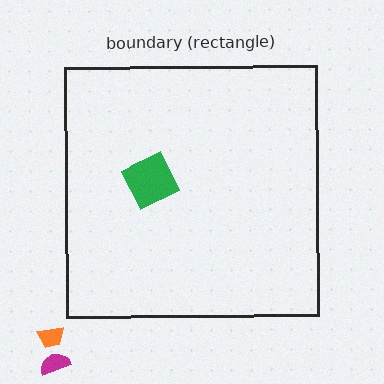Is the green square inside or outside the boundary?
Inside.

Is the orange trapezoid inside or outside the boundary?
Outside.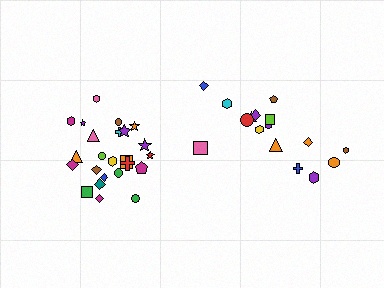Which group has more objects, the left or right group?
The left group.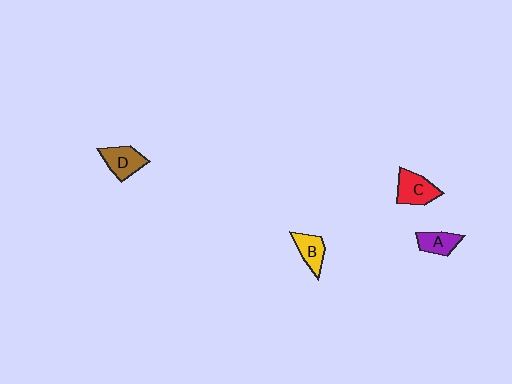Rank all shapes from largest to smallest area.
From largest to smallest: C (red), D (brown), B (yellow), A (purple).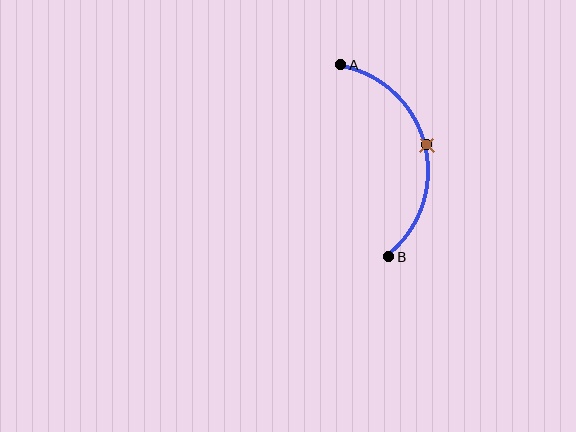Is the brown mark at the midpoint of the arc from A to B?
Yes. The brown mark lies on the arc at equal arc-length from both A and B — it is the arc midpoint.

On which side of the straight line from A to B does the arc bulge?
The arc bulges to the right of the straight line connecting A and B.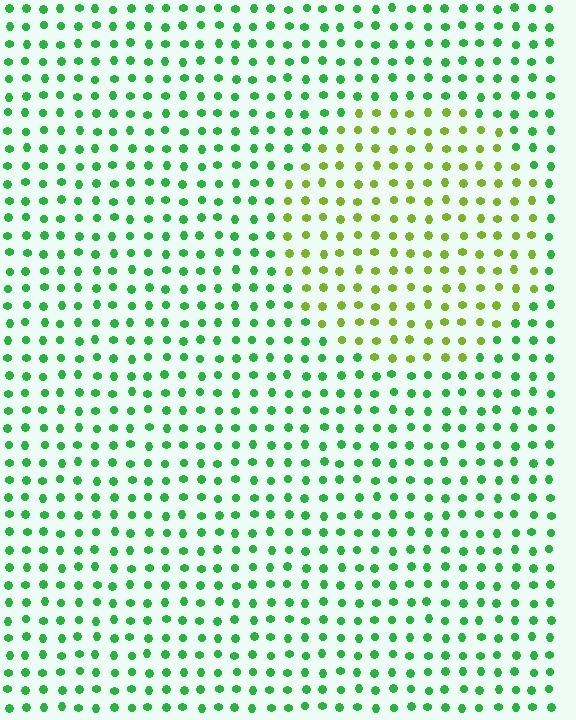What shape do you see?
I see a circle.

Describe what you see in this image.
The image is filled with small green elements in a uniform arrangement. A circle-shaped region is visible where the elements are tinted to a slightly different hue, forming a subtle color boundary.